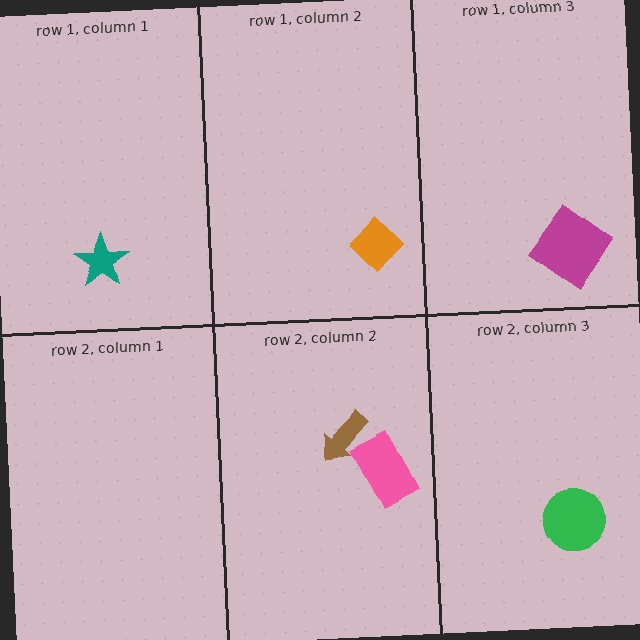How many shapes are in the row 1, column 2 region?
1.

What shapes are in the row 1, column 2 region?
The orange diamond.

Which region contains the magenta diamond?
The row 1, column 3 region.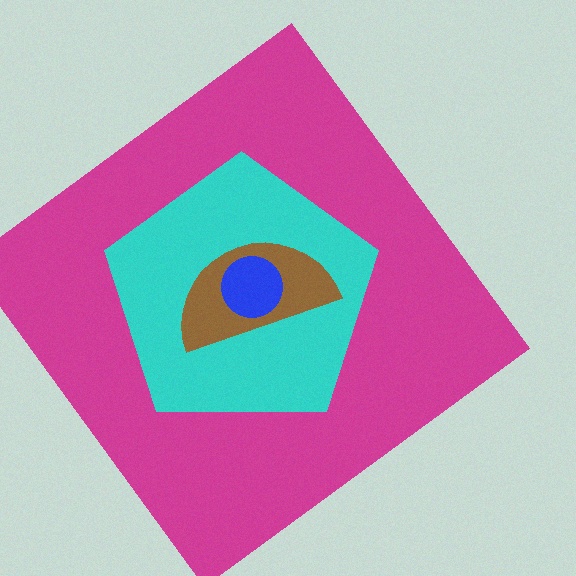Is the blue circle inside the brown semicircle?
Yes.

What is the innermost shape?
The blue circle.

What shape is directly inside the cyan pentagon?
The brown semicircle.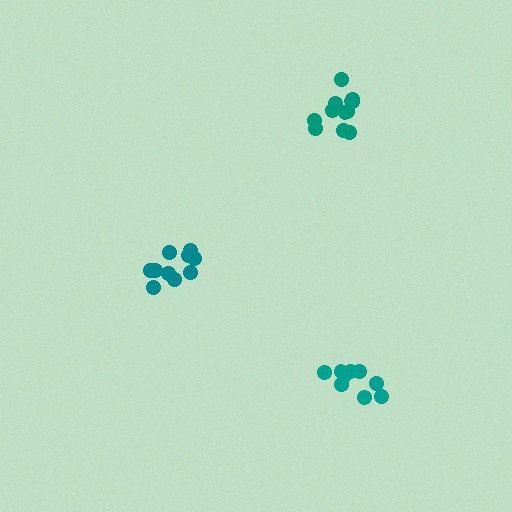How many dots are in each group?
Group 1: 10 dots, Group 2: 9 dots, Group 3: 12 dots (31 total).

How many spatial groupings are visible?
There are 3 spatial groupings.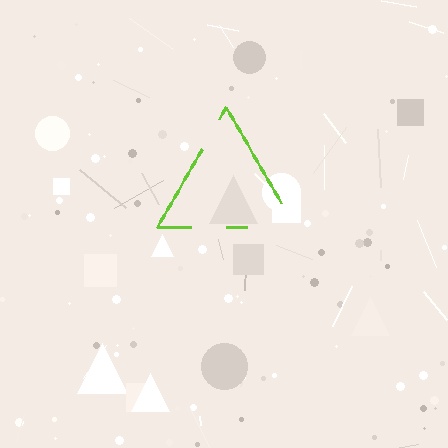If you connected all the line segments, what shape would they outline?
They would outline a triangle.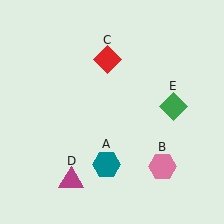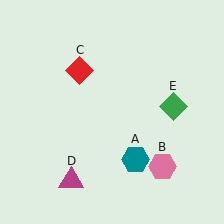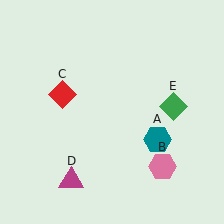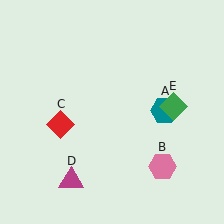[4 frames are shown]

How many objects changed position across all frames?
2 objects changed position: teal hexagon (object A), red diamond (object C).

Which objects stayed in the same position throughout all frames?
Pink hexagon (object B) and magenta triangle (object D) and green diamond (object E) remained stationary.